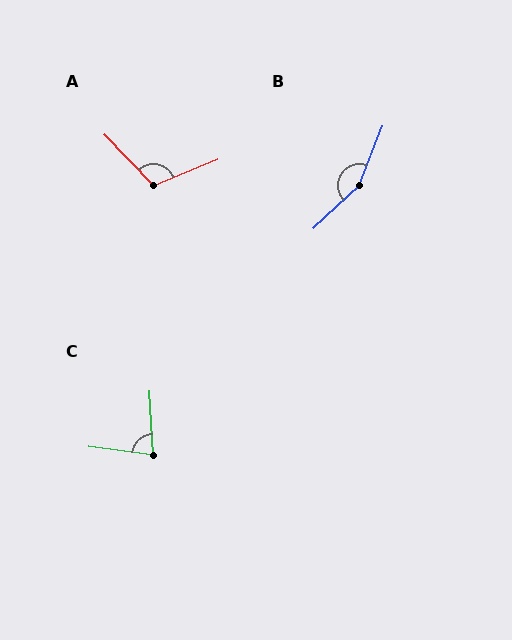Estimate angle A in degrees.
Approximately 111 degrees.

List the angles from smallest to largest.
C (80°), A (111°), B (154°).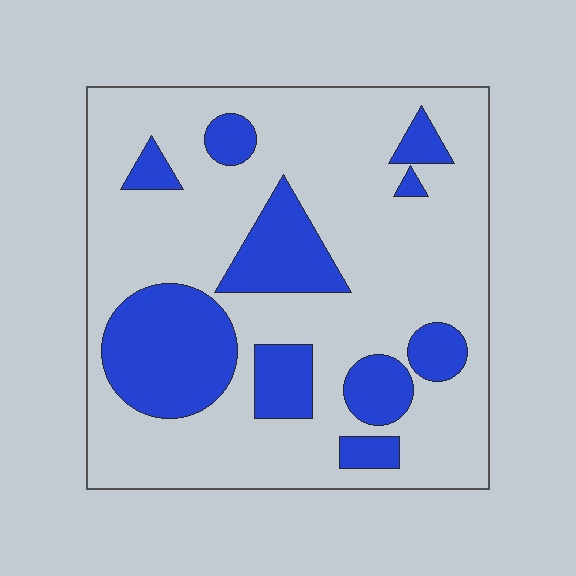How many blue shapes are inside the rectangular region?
10.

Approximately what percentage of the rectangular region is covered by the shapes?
Approximately 25%.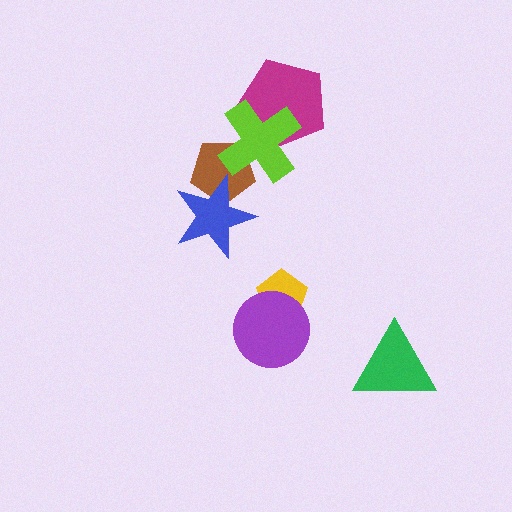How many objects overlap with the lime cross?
2 objects overlap with the lime cross.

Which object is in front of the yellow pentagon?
The purple circle is in front of the yellow pentagon.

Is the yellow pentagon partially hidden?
Yes, it is partially covered by another shape.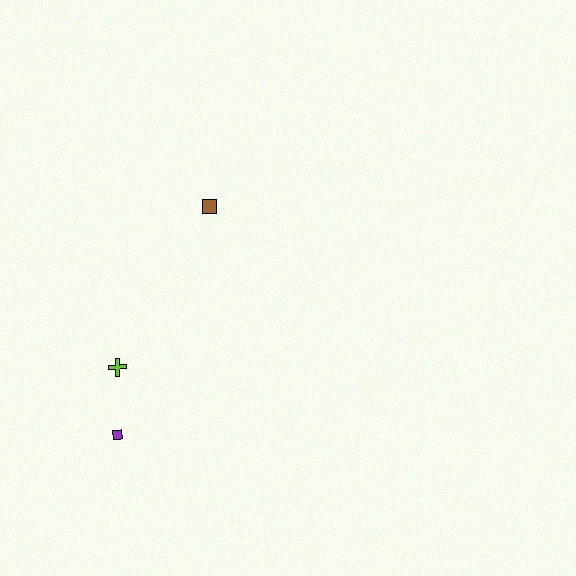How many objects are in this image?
There are 3 objects.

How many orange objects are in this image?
There are no orange objects.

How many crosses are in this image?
There is 1 cross.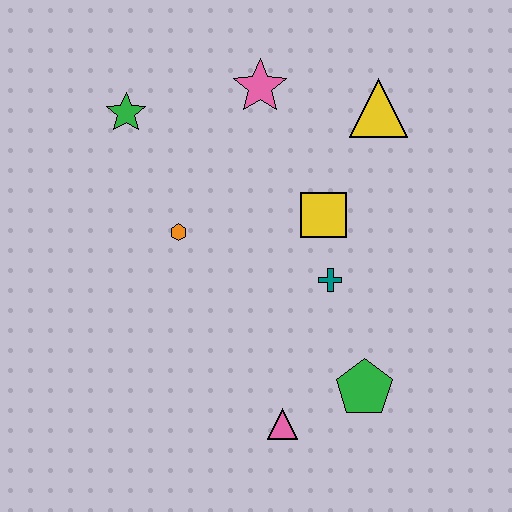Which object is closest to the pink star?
The yellow triangle is closest to the pink star.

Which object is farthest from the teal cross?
The green star is farthest from the teal cross.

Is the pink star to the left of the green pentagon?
Yes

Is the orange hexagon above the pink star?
No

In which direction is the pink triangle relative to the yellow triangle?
The pink triangle is below the yellow triangle.